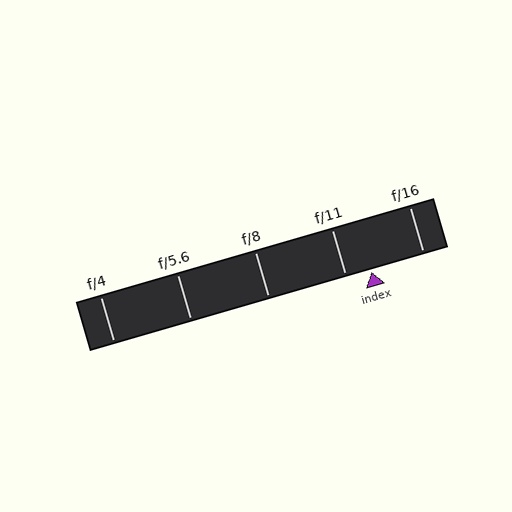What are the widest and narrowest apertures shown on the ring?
The widest aperture shown is f/4 and the narrowest is f/16.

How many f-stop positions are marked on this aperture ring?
There are 5 f-stop positions marked.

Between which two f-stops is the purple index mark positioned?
The index mark is between f/11 and f/16.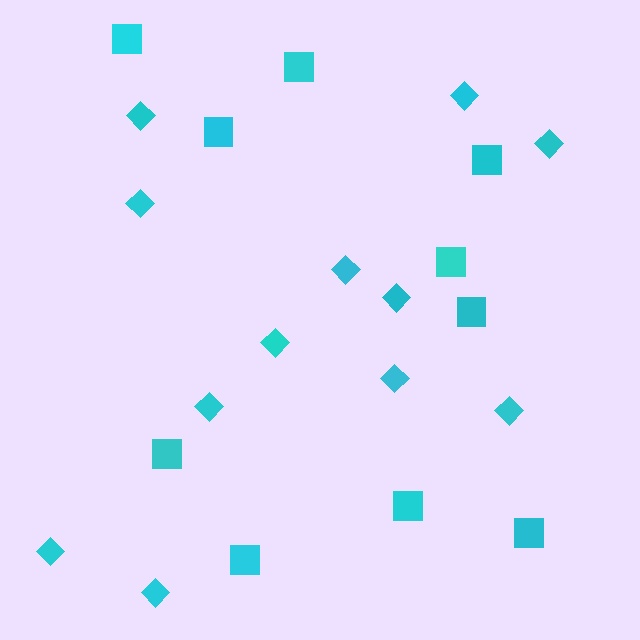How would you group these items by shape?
There are 2 groups: one group of diamonds (12) and one group of squares (10).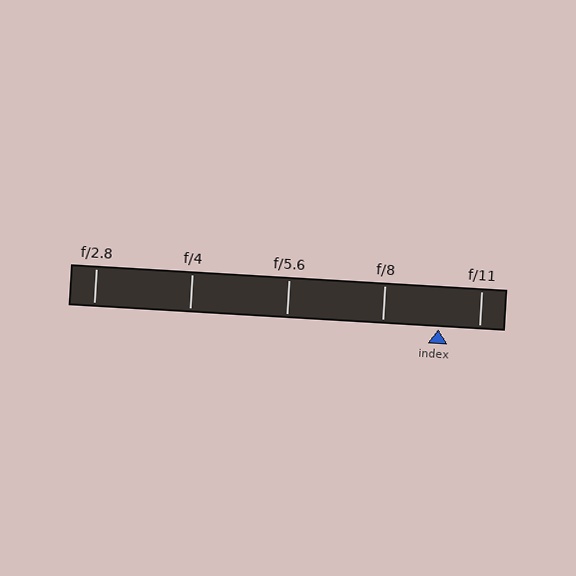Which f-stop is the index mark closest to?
The index mark is closest to f/11.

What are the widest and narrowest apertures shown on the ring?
The widest aperture shown is f/2.8 and the narrowest is f/11.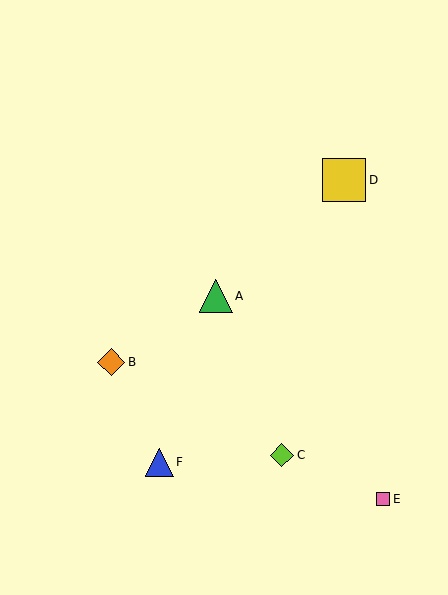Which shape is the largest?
The yellow square (labeled D) is the largest.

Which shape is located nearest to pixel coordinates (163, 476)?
The blue triangle (labeled F) at (159, 462) is nearest to that location.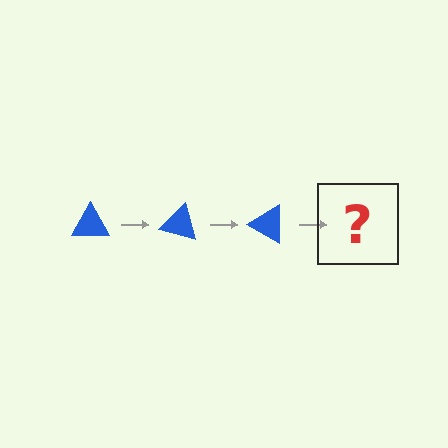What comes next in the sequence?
The next element should be a blue triangle rotated 45 degrees.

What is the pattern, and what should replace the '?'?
The pattern is that the triangle rotates 15 degrees each step. The '?' should be a blue triangle rotated 45 degrees.